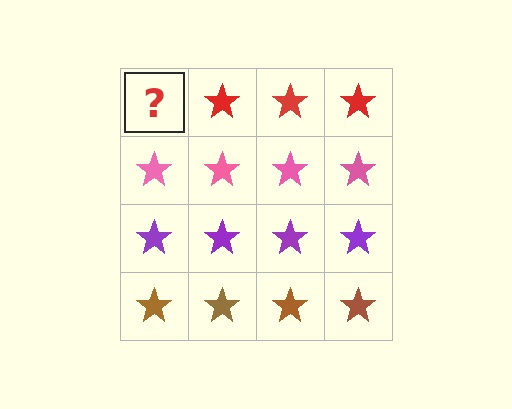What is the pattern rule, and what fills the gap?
The rule is that each row has a consistent color. The gap should be filled with a red star.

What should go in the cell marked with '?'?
The missing cell should contain a red star.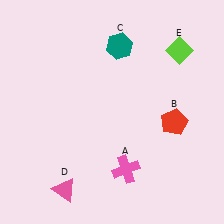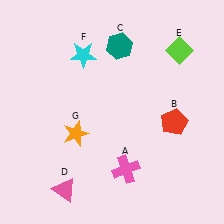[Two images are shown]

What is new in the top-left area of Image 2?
A cyan star (F) was added in the top-left area of Image 2.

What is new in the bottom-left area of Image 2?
An orange star (G) was added in the bottom-left area of Image 2.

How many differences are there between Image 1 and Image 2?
There are 2 differences between the two images.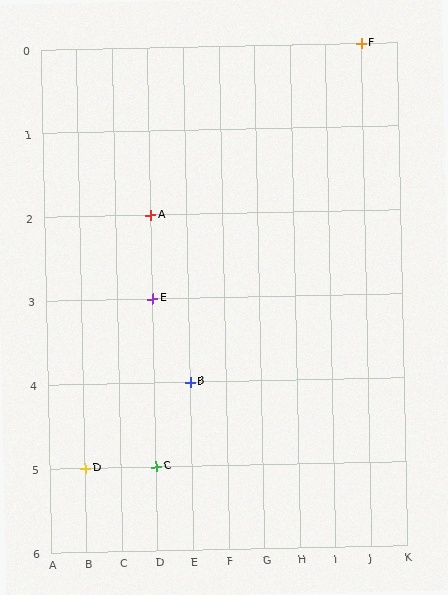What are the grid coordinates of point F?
Point F is at grid coordinates (J, 0).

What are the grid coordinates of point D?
Point D is at grid coordinates (B, 5).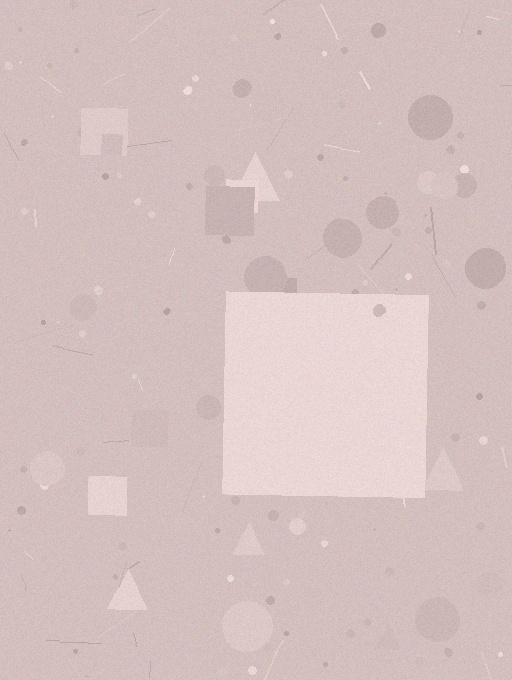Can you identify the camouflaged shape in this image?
The camouflaged shape is a square.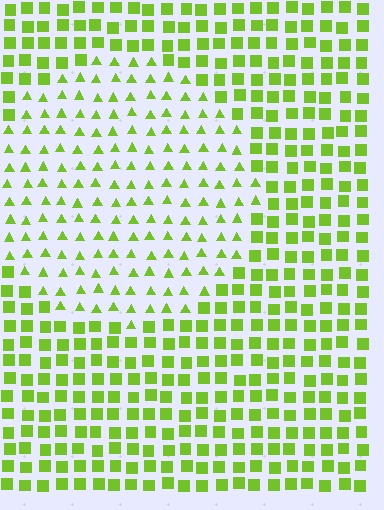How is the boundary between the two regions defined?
The boundary is defined by a change in element shape: triangles inside vs. squares outside. All elements share the same color and spacing.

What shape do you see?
I see a circle.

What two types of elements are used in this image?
The image uses triangles inside the circle region and squares outside it.